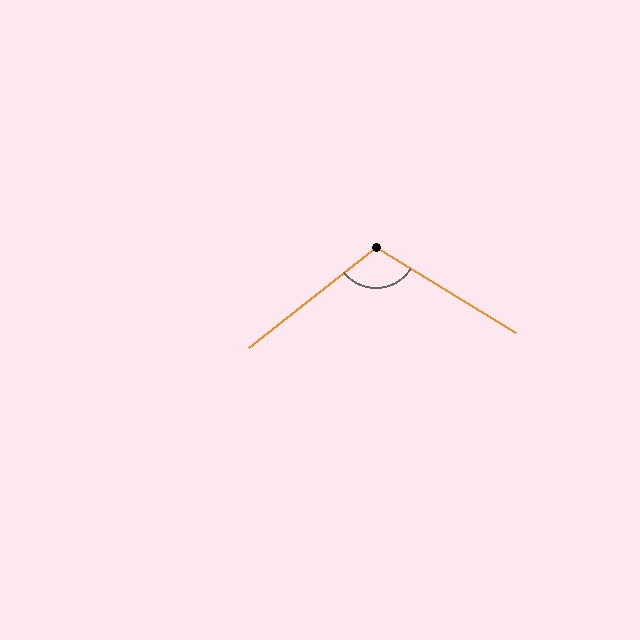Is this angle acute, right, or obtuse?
It is obtuse.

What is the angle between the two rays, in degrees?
Approximately 110 degrees.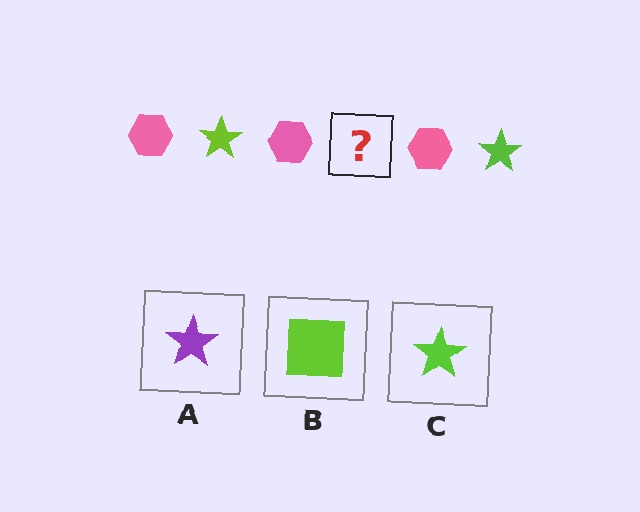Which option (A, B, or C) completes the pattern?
C.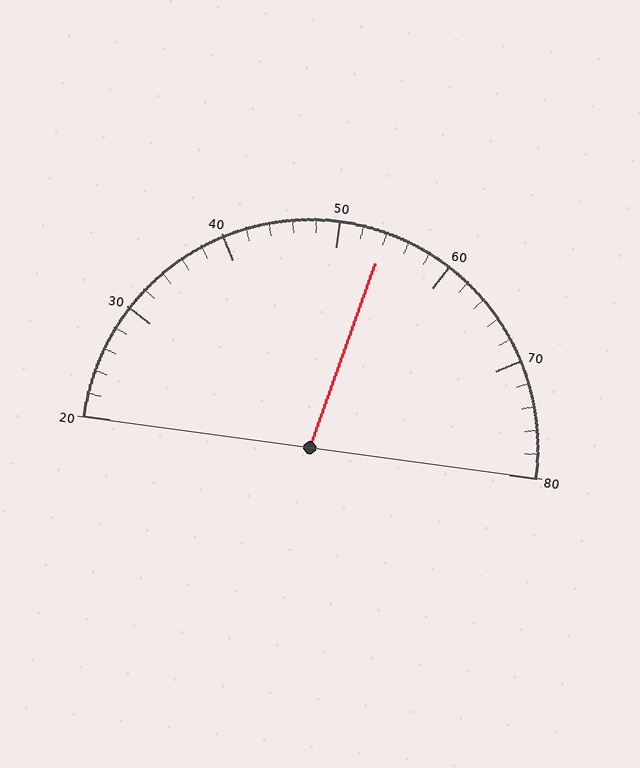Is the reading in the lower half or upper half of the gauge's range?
The reading is in the upper half of the range (20 to 80).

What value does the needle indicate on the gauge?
The needle indicates approximately 54.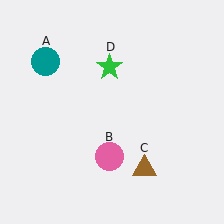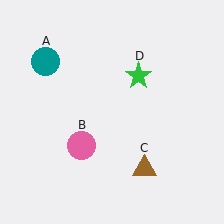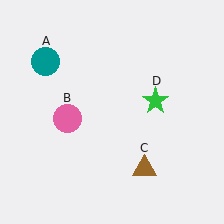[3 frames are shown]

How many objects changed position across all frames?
2 objects changed position: pink circle (object B), green star (object D).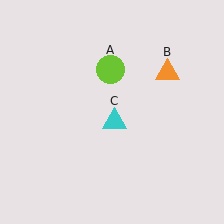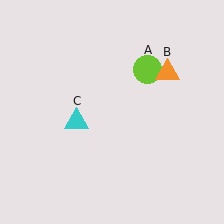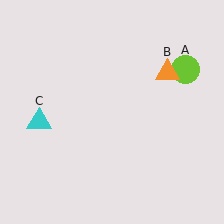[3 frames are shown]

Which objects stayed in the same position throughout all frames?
Orange triangle (object B) remained stationary.